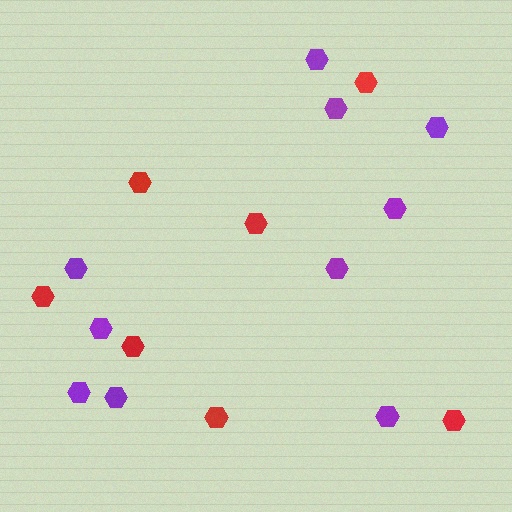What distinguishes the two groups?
There are 2 groups: one group of red hexagons (7) and one group of purple hexagons (10).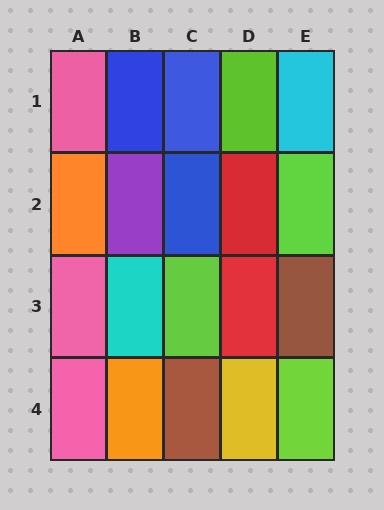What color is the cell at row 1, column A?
Pink.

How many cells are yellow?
1 cell is yellow.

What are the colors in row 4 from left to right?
Pink, orange, brown, yellow, lime.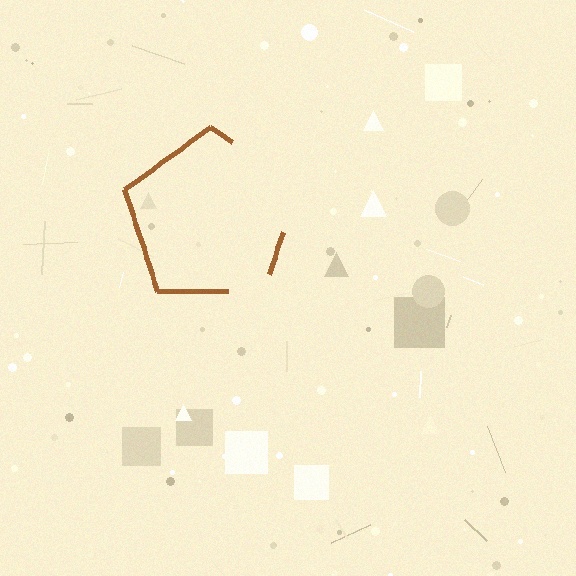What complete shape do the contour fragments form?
The contour fragments form a pentagon.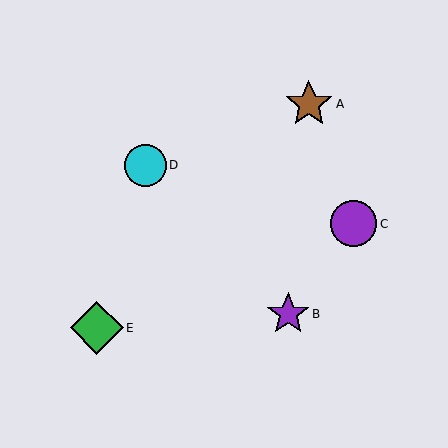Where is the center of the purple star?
The center of the purple star is at (288, 314).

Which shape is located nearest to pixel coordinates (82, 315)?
The green diamond (labeled E) at (97, 328) is nearest to that location.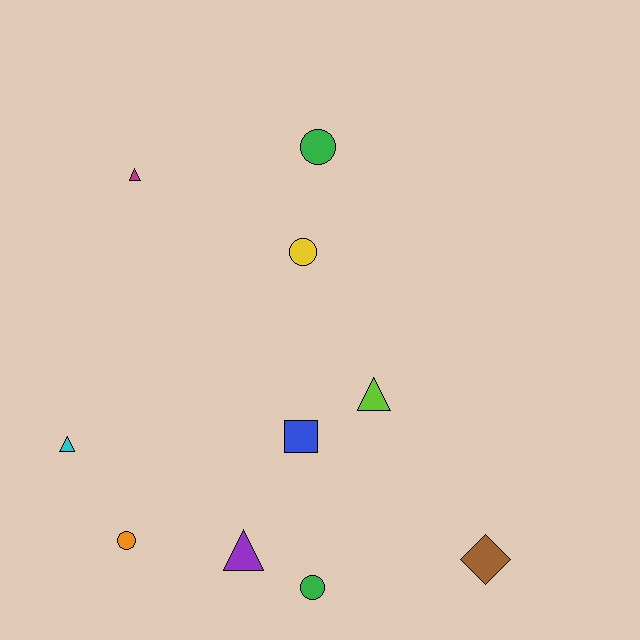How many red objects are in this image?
There are no red objects.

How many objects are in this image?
There are 10 objects.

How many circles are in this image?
There are 4 circles.